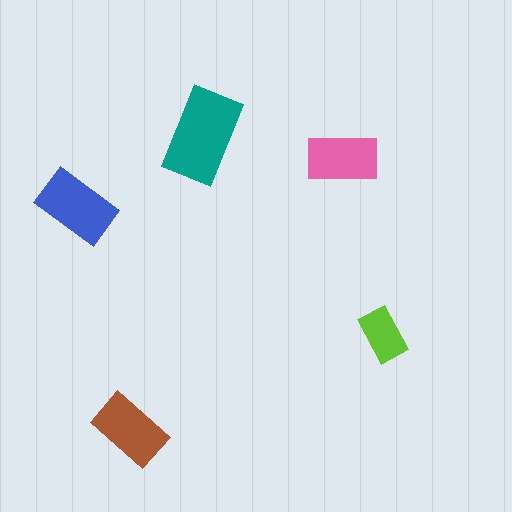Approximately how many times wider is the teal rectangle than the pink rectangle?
About 1.5 times wider.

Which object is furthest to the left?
The blue rectangle is leftmost.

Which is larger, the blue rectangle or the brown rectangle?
The blue one.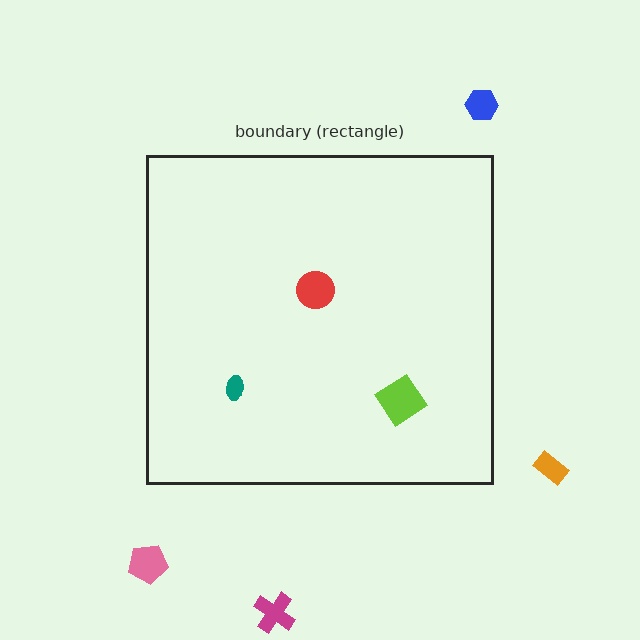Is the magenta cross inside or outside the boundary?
Outside.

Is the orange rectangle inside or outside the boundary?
Outside.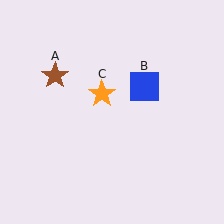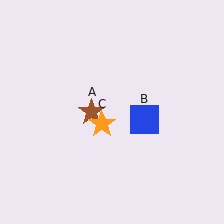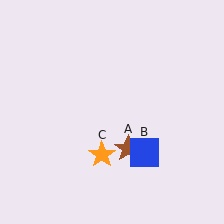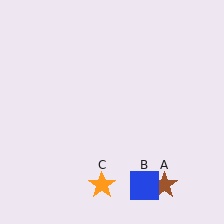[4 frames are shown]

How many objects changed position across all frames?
3 objects changed position: brown star (object A), blue square (object B), orange star (object C).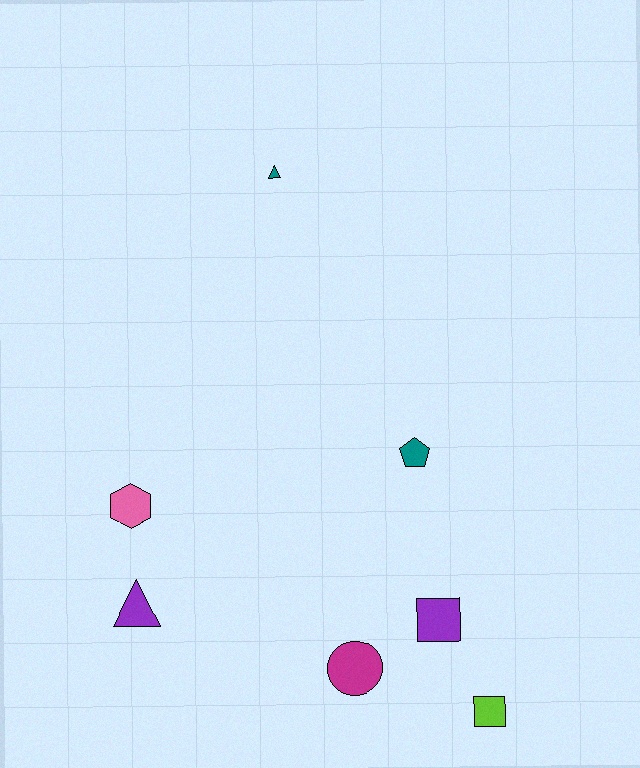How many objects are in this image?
There are 7 objects.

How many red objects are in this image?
There are no red objects.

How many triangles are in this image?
There are 2 triangles.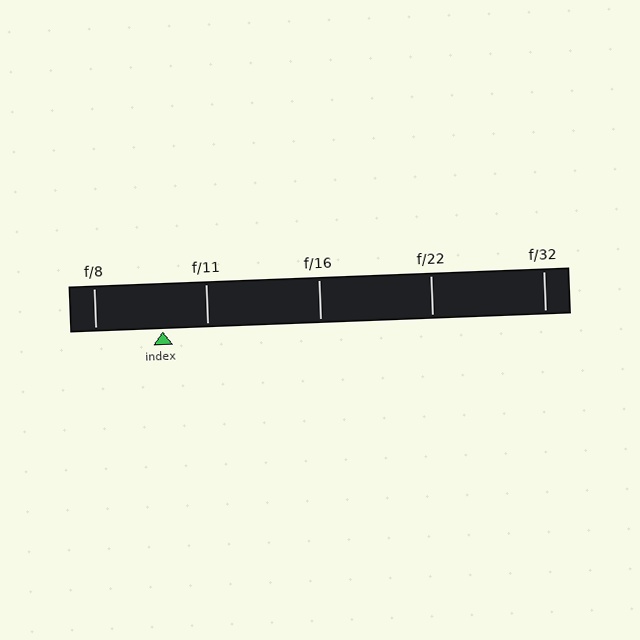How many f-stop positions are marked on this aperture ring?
There are 5 f-stop positions marked.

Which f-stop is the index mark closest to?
The index mark is closest to f/11.